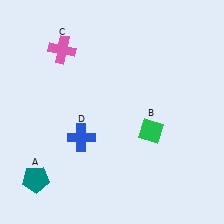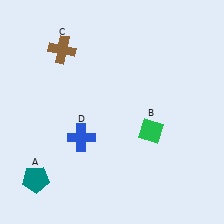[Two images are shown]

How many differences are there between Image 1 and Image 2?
There is 1 difference between the two images.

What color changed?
The cross (C) changed from pink in Image 1 to brown in Image 2.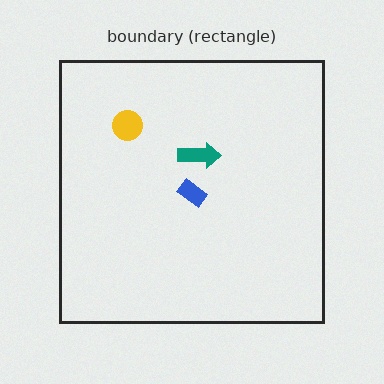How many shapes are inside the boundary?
3 inside, 0 outside.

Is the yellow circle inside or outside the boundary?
Inside.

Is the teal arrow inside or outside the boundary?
Inside.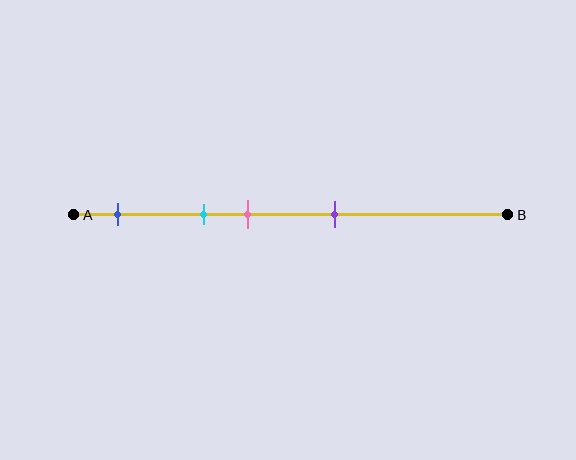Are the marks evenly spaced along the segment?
No, the marks are not evenly spaced.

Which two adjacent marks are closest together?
The cyan and pink marks are the closest adjacent pair.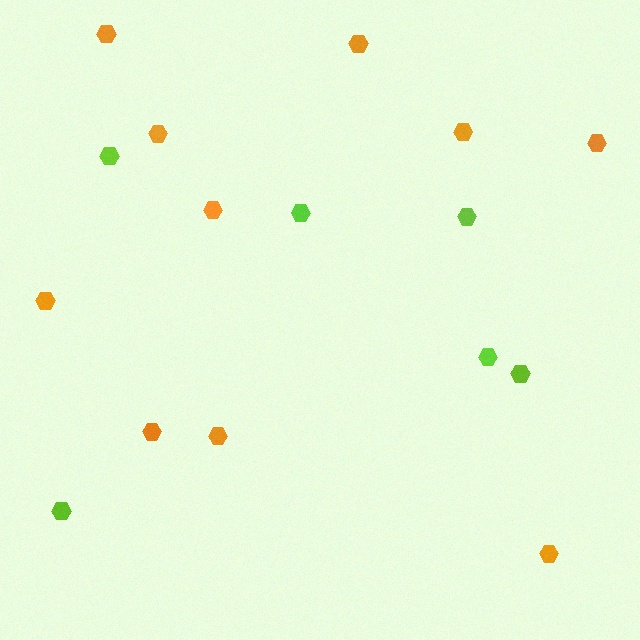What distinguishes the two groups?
There are 2 groups: one group of orange hexagons (10) and one group of lime hexagons (6).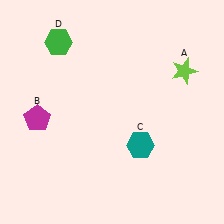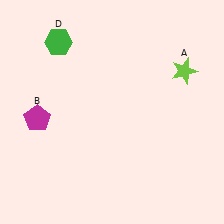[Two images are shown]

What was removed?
The teal hexagon (C) was removed in Image 2.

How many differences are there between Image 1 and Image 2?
There is 1 difference between the two images.